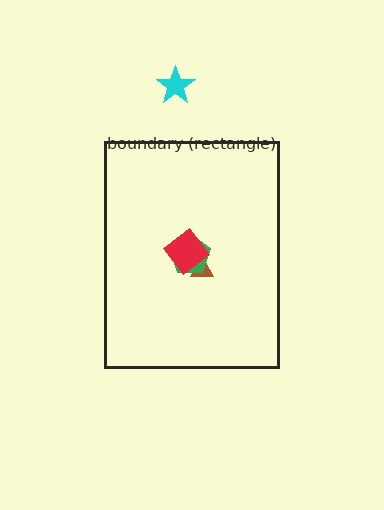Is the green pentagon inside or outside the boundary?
Inside.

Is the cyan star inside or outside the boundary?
Outside.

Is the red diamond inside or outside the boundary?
Inside.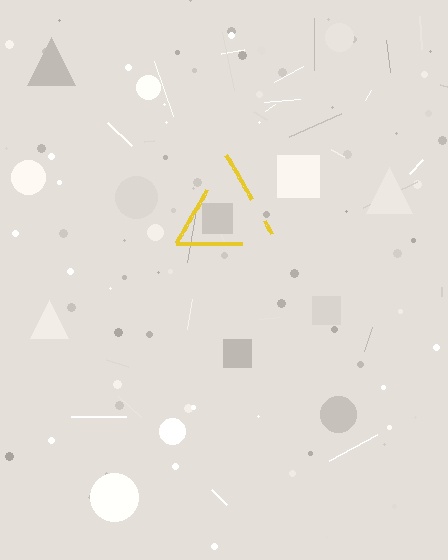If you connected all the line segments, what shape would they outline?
They would outline a triangle.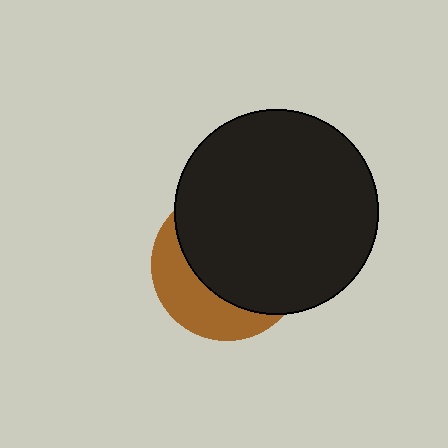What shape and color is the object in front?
The object in front is a black circle.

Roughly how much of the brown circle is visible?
A small part of it is visible (roughly 33%).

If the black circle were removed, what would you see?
You would see the complete brown circle.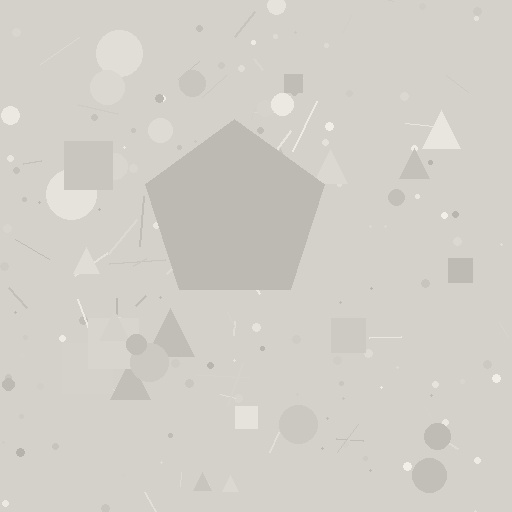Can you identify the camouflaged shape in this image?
The camouflaged shape is a pentagon.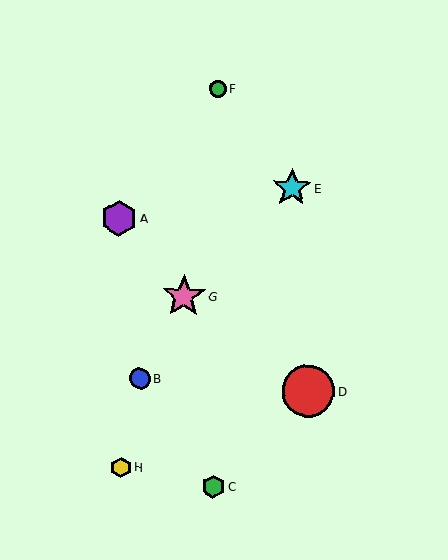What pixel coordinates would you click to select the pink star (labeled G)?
Click at (184, 296) to select the pink star G.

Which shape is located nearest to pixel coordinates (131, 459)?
The yellow hexagon (labeled H) at (121, 467) is nearest to that location.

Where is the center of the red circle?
The center of the red circle is at (308, 391).